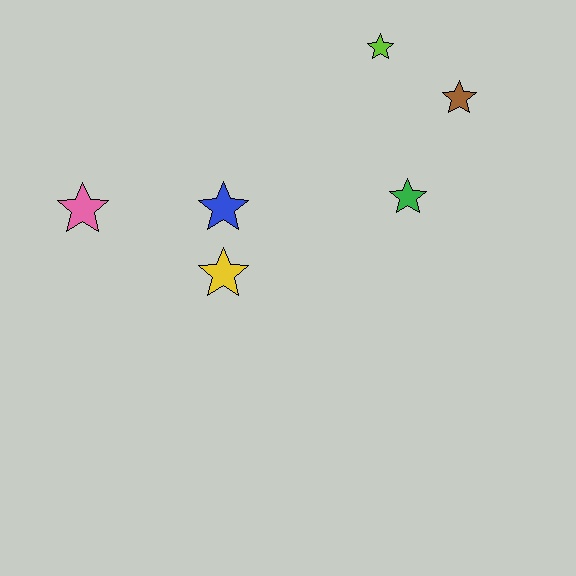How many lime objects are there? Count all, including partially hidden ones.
There is 1 lime object.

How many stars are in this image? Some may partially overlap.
There are 6 stars.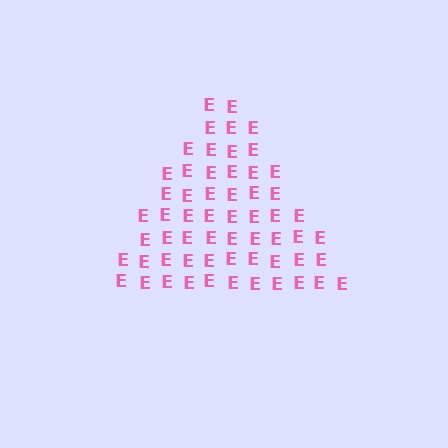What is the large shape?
The large shape is a triangle.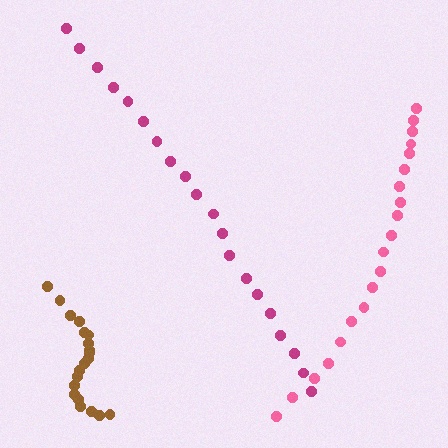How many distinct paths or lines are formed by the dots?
There are 3 distinct paths.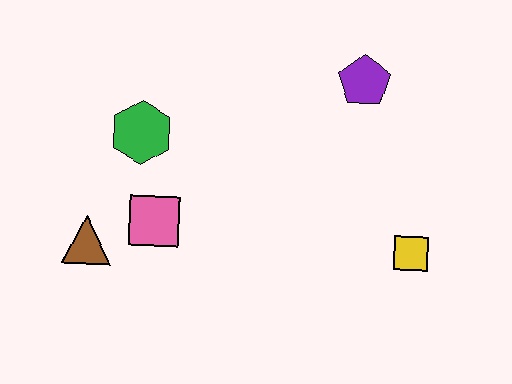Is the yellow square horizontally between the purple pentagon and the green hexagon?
No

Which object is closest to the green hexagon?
The pink square is closest to the green hexagon.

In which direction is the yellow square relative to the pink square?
The yellow square is to the right of the pink square.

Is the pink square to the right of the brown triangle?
Yes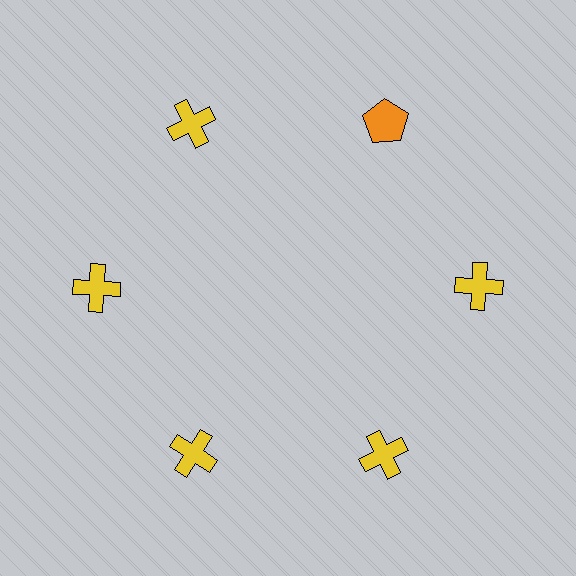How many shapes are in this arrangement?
There are 6 shapes arranged in a ring pattern.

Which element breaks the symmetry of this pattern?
The orange pentagon at roughly the 1 o'clock position breaks the symmetry. All other shapes are yellow crosses.